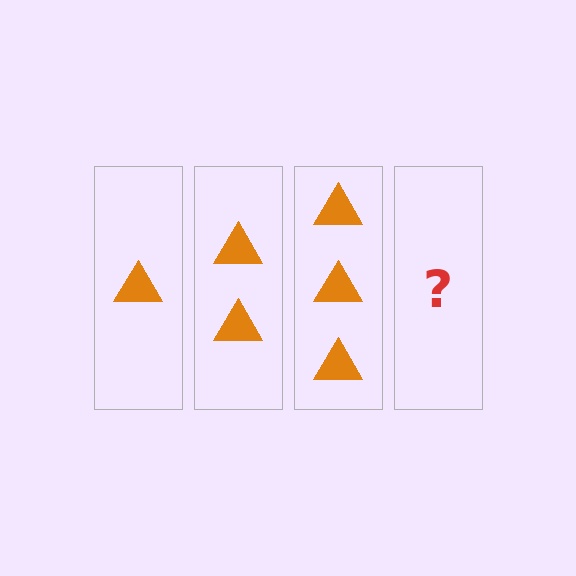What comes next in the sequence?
The next element should be 4 triangles.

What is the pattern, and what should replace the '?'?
The pattern is that each step adds one more triangle. The '?' should be 4 triangles.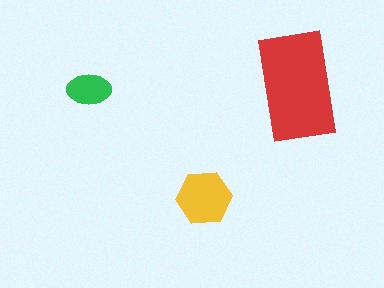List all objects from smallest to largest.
The green ellipse, the yellow hexagon, the red rectangle.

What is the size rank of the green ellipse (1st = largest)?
3rd.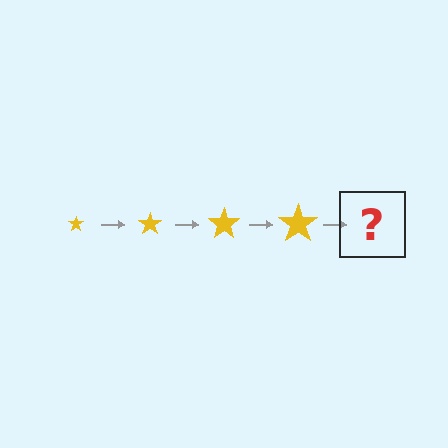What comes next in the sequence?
The next element should be a yellow star, larger than the previous one.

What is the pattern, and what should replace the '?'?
The pattern is that the star gets progressively larger each step. The '?' should be a yellow star, larger than the previous one.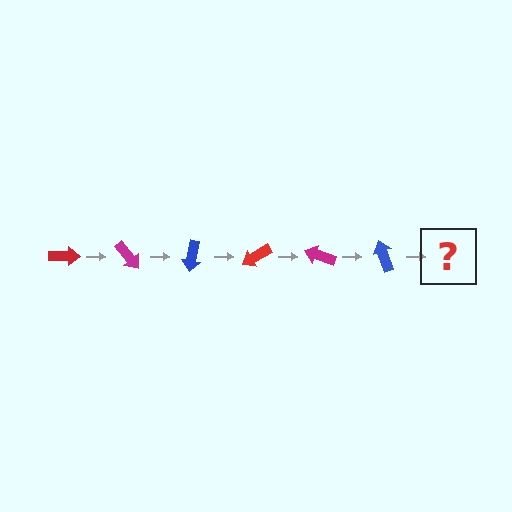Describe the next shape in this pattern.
It should be a red arrow, rotated 300 degrees from the start.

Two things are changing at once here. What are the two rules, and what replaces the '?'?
The two rules are that it rotates 50 degrees each step and the color cycles through red, magenta, and blue. The '?' should be a red arrow, rotated 300 degrees from the start.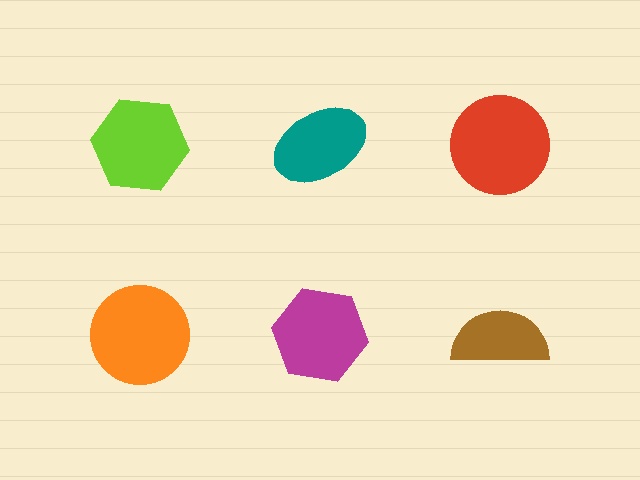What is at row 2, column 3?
A brown semicircle.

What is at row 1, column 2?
A teal ellipse.